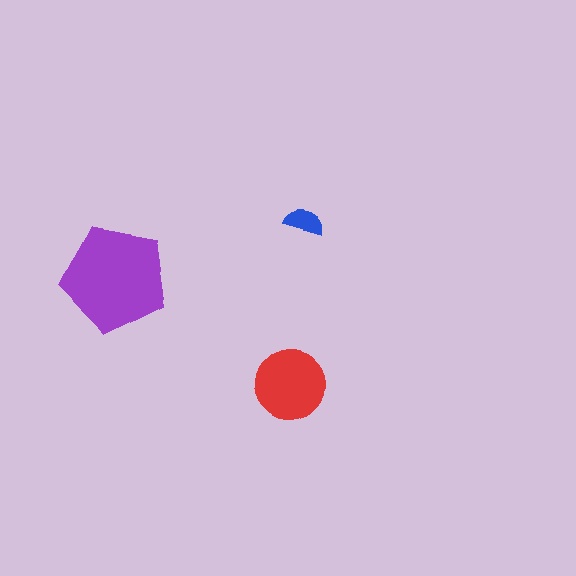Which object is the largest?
The purple pentagon.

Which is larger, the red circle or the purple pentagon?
The purple pentagon.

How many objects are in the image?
There are 3 objects in the image.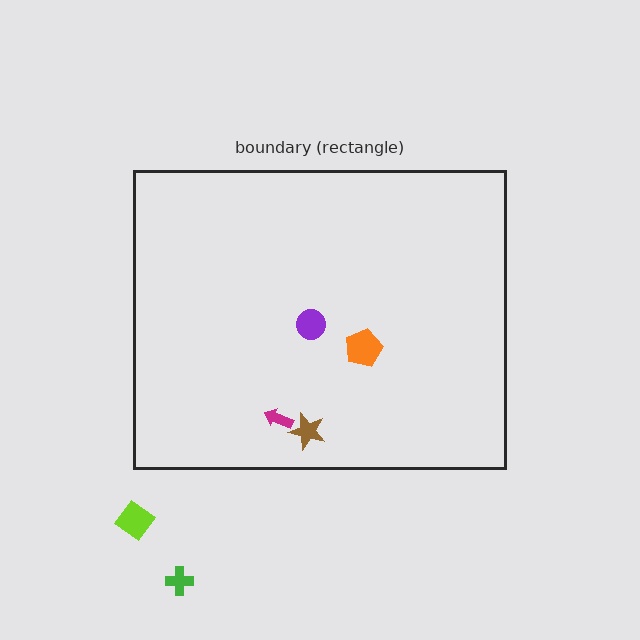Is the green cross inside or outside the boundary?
Outside.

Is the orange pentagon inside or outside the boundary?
Inside.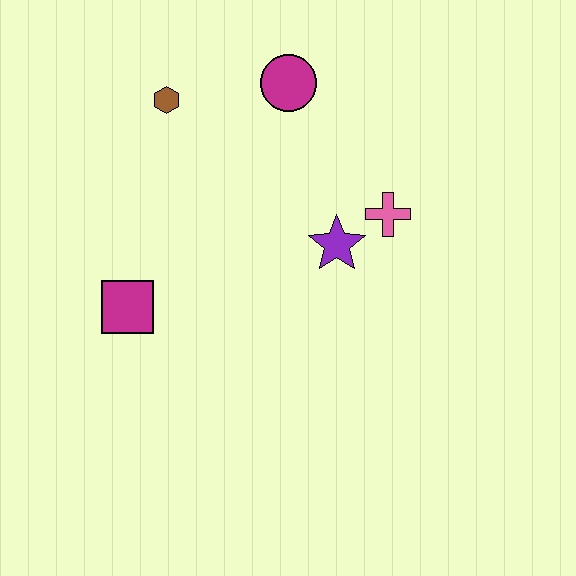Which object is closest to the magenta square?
The brown hexagon is closest to the magenta square.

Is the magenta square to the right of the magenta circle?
No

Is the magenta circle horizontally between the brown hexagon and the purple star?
Yes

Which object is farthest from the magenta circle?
The magenta square is farthest from the magenta circle.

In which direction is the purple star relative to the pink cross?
The purple star is to the left of the pink cross.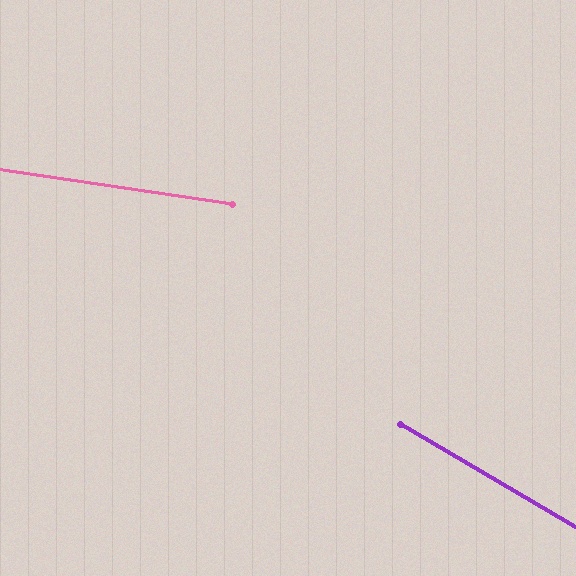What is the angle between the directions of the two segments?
Approximately 22 degrees.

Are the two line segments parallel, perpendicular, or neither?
Neither parallel nor perpendicular — they differ by about 22°.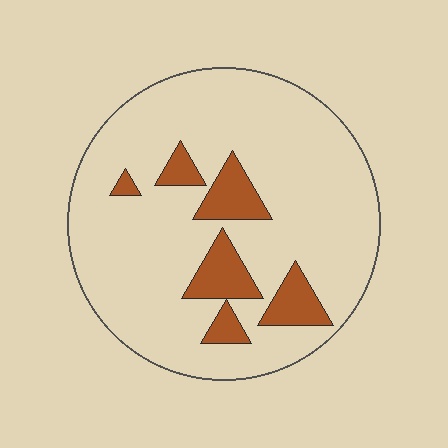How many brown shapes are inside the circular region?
6.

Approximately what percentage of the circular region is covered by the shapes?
Approximately 15%.